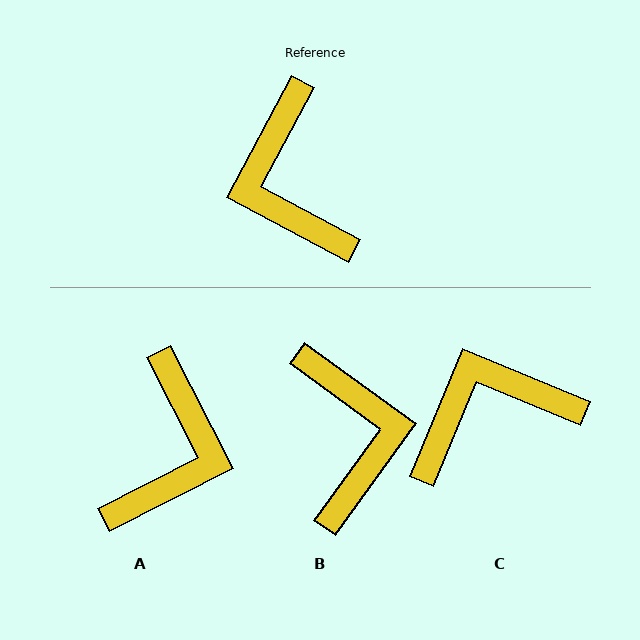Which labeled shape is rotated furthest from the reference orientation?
B, about 172 degrees away.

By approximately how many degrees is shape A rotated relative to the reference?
Approximately 145 degrees counter-clockwise.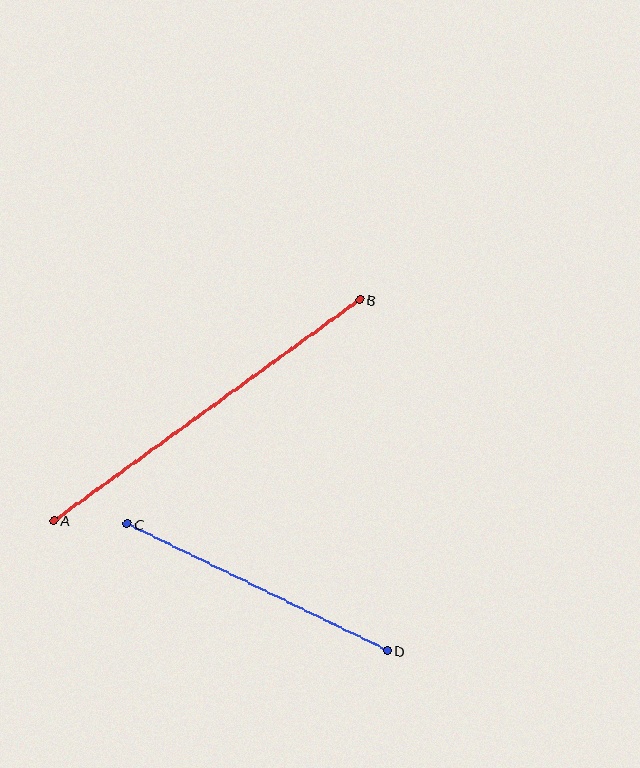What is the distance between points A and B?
The distance is approximately 377 pixels.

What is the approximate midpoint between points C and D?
The midpoint is at approximately (257, 587) pixels.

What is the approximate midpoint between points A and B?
The midpoint is at approximately (207, 410) pixels.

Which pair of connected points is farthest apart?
Points A and B are farthest apart.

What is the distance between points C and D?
The distance is approximately 289 pixels.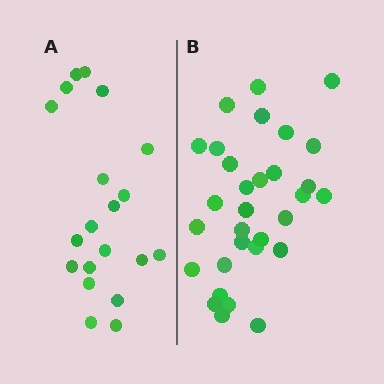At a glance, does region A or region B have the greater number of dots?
Region B (the right region) has more dots.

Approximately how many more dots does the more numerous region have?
Region B has roughly 12 or so more dots than region A.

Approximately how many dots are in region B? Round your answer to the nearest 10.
About 30 dots. (The exact count is 31, which rounds to 30.)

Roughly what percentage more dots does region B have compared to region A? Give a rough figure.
About 55% more.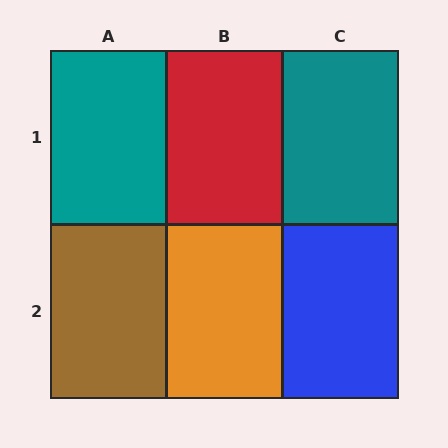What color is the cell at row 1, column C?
Teal.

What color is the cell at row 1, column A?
Teal.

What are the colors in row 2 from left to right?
Brown, orange, blue.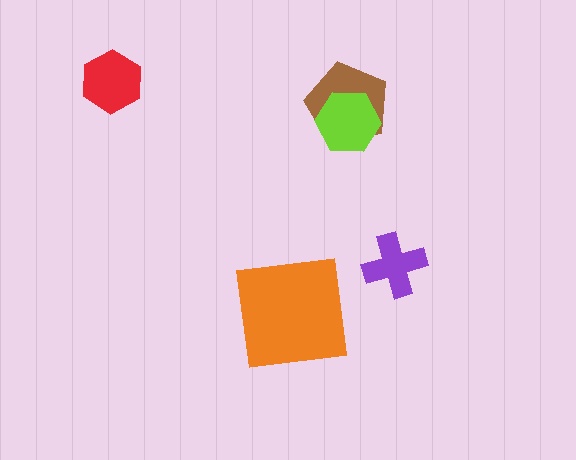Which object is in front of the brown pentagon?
The lime hexagon is in front of the brown pentagon.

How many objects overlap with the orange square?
0 objects overlap with the orange square.